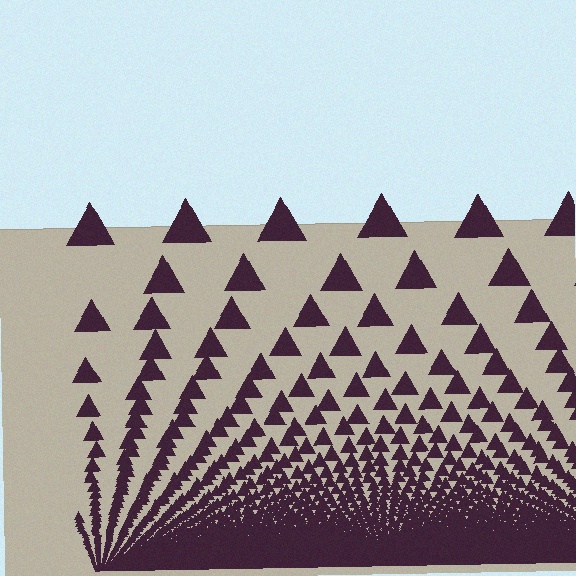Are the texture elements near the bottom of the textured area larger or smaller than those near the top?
Smaller. The gradient is inverted — elements near the bottom are smaller and denser.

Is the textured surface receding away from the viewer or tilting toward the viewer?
The surface appears to tilt toward the viewer. Texture elements get larger and sparser toward the top.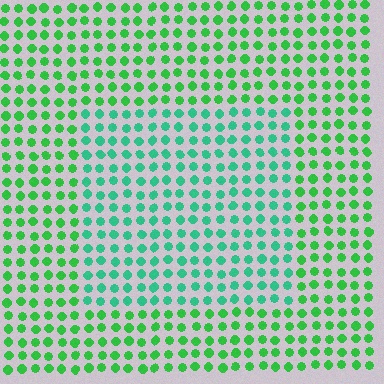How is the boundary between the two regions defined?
The boundary is defined purely by a slight shift in hue (about 30 degrees). Spacing, size, and orientation are identical on both sides.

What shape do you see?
I see a rectangle.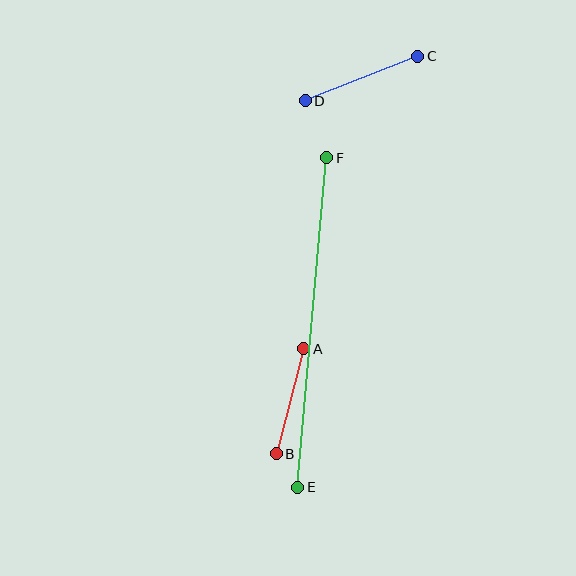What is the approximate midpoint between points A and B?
The midpoint is at approximately (290, 401) pixels.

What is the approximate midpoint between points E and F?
The midpoint is at approximately (312, 323) pixels.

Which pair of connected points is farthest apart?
Points E and F are farthest apart.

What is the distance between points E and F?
The distance is approximately 331 pixels.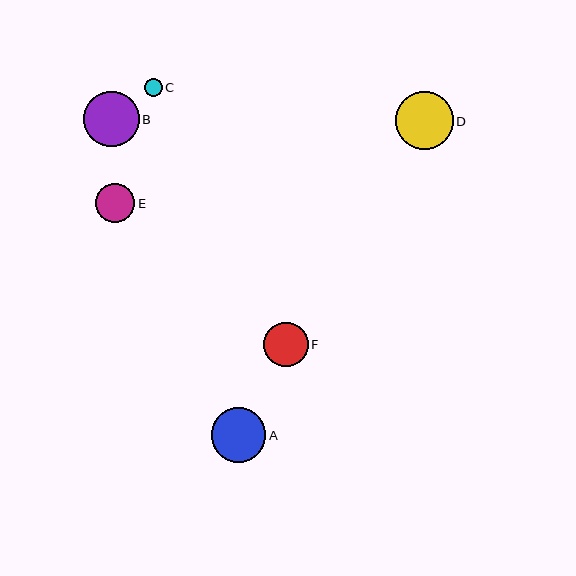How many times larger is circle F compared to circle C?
Circle F is approximately 2.5 times the size of circle C.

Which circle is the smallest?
Circle C is the smallest with a size of approximately 18 pixels.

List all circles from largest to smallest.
From largest to smallest: D, B, A, F, E, C.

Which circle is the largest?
Circle D is the largest with a size of approximately 58 pixels.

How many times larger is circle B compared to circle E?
Circle B is approximately 1.4 times the size of circle E.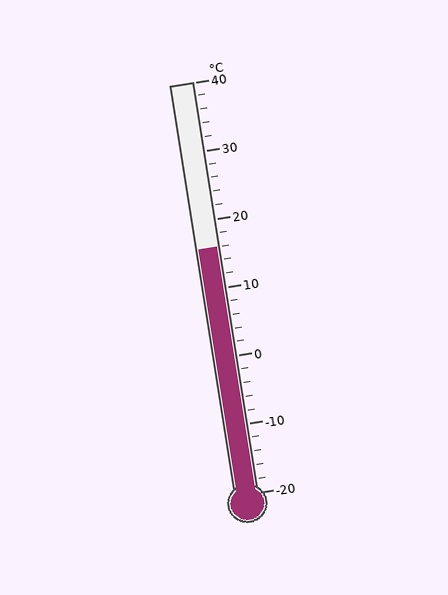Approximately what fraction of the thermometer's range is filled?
The thermometer is filled to approximately 60% of its range.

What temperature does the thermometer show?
The thermometer shows approximately 16°C.